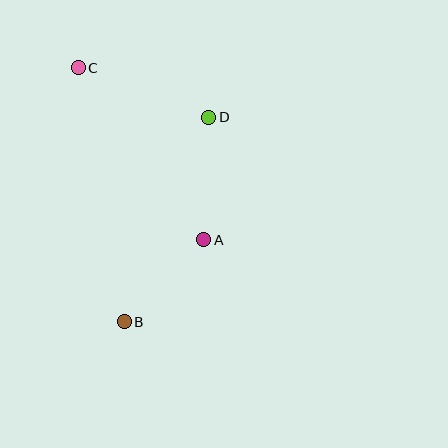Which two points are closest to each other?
Points A and B are closest to each other.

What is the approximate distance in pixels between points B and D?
The distance between B and D is approximately 221 pixels.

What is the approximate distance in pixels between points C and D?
The distance between C and D is approximately 139 pixels.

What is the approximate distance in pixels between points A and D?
The distance between A and D is approximately 122 pixels.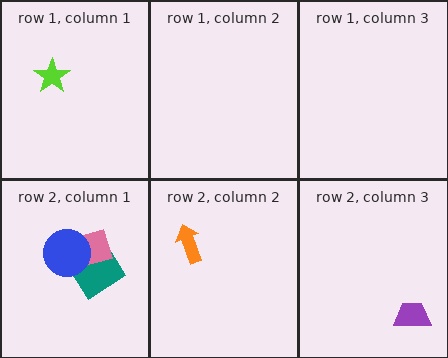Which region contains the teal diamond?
The row 2, column 1 region.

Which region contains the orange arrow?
The row 2, column 2 region.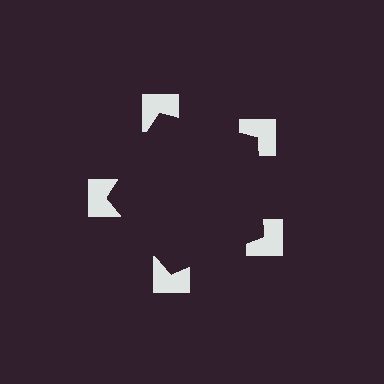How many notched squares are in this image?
There are 5 — one at each vertex of the illusory pentagon.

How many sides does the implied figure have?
5 sides.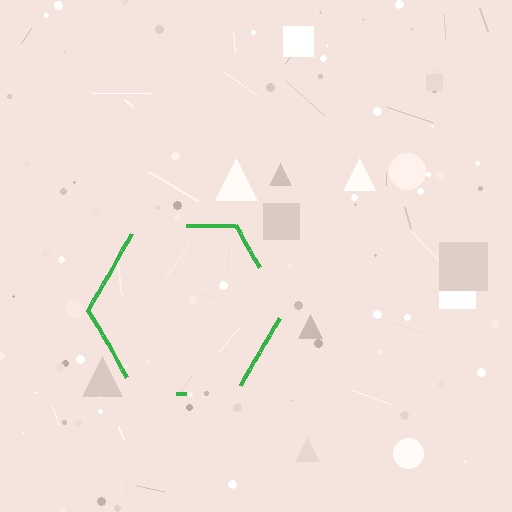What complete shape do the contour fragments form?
The contour fragments form a hexagon.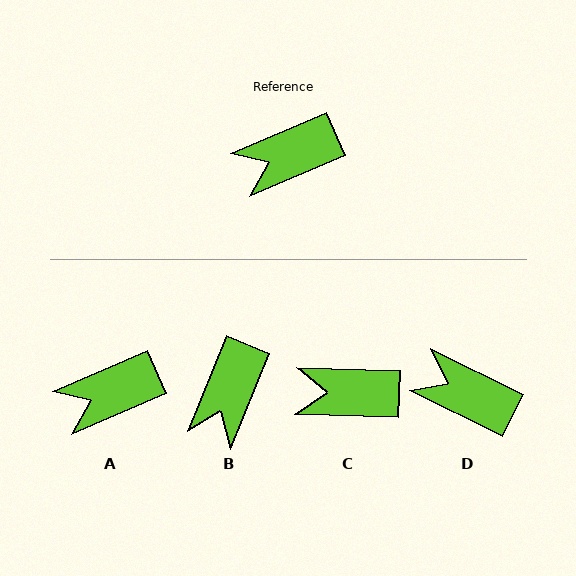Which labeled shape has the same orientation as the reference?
A.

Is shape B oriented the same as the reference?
No, it is off by about 44 degrees.